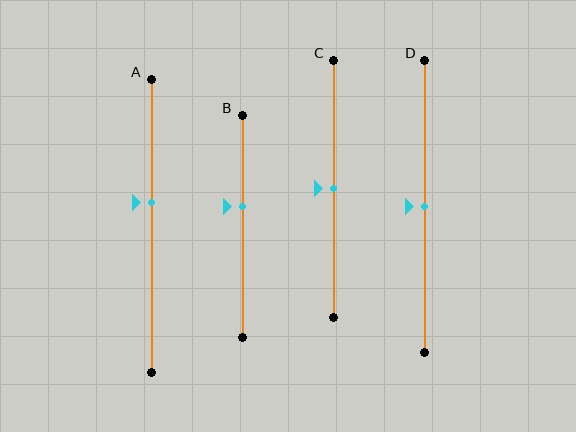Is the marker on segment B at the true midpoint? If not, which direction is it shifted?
No, the marker on segment B is shifted upward by about 9% of the segment length.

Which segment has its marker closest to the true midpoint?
Segment C has its marker closest to the true midpoint.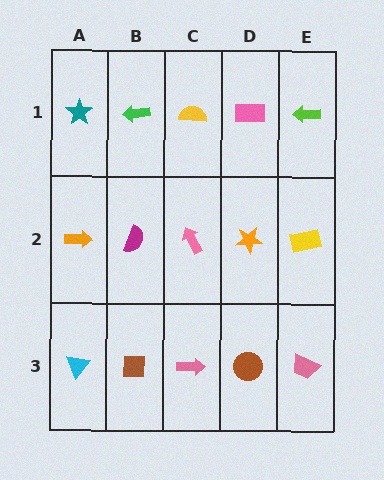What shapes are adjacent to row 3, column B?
A magenta semicircle (row 2, column B), a cyan triangle (row 3, column A), a pink arrow (row 3, column C).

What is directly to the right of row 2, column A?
A magenta semicircle.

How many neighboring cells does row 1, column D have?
3.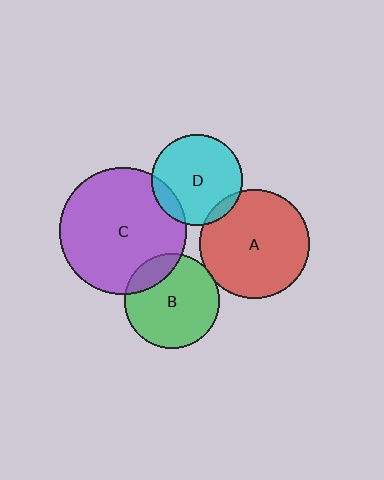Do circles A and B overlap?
Yes.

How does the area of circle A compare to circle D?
Approximately 1.5 times.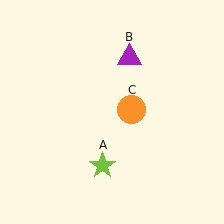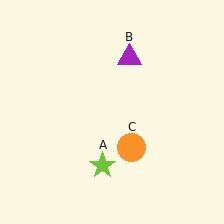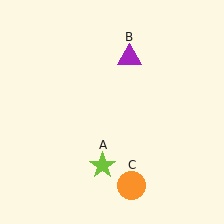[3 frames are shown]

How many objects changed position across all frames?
1 object changed position: orange circle (object C).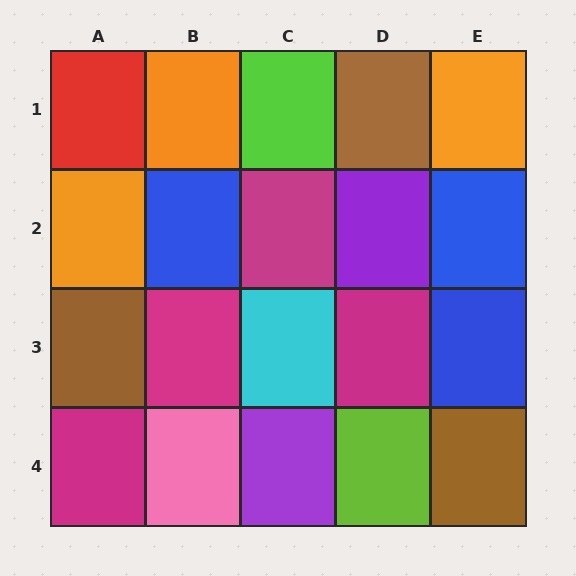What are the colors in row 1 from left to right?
Red, orange, lime, brown, orange.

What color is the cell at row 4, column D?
Lime.